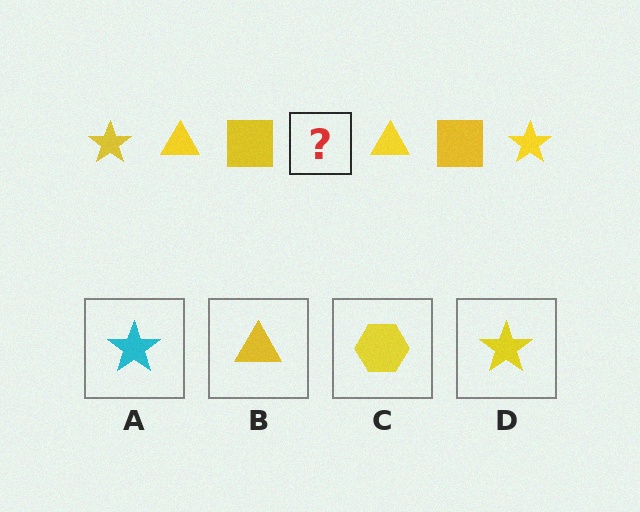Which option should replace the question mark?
Option D.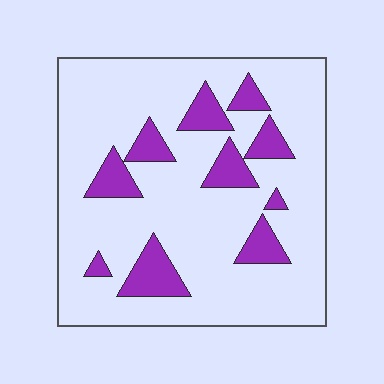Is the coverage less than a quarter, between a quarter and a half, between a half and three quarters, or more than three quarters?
Less than a quarter.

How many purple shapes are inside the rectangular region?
10.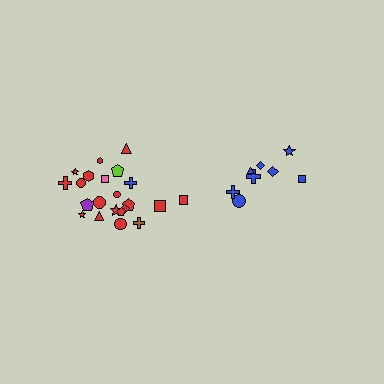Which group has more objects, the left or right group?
The left group.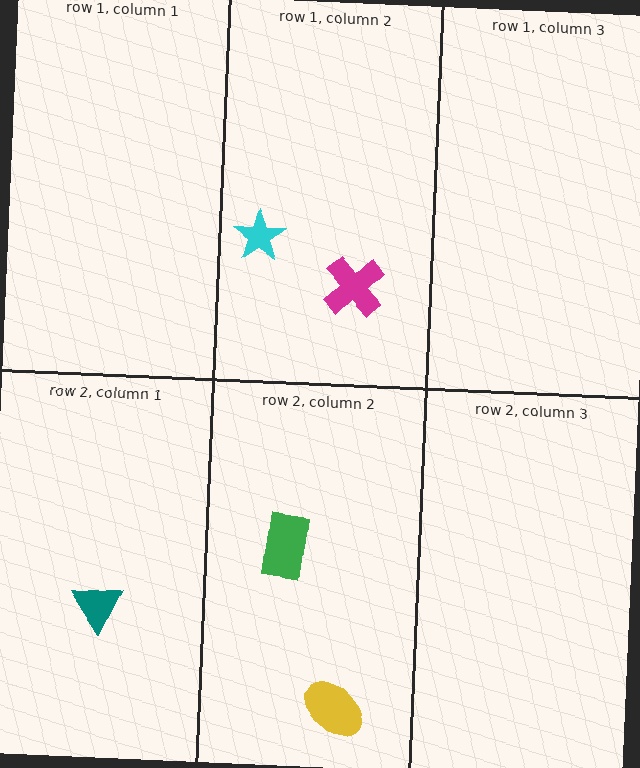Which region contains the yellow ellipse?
The row 2, column 2 region.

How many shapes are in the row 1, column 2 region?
2.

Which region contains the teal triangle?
The row 2, column 1 region.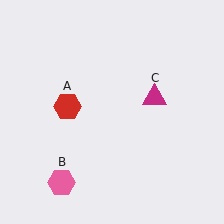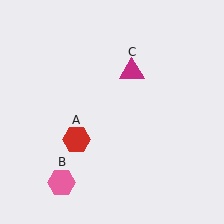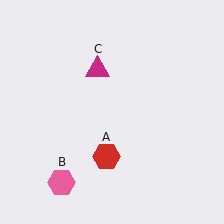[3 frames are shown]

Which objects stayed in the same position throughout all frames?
Pink hexagon (object B) remained stationary.